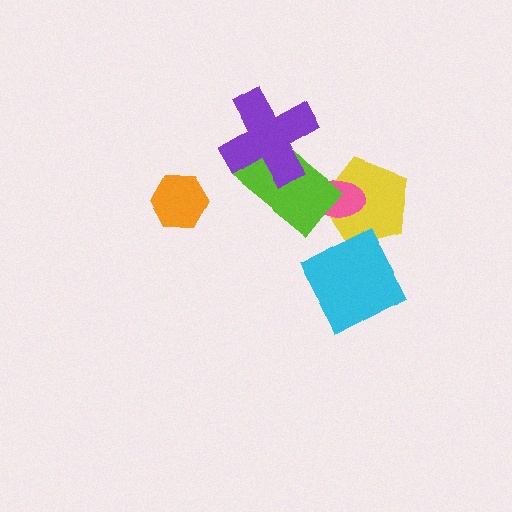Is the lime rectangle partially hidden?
Yes, it is partially covered by another shape.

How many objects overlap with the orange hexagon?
0 objects overlap with the orange hexagon.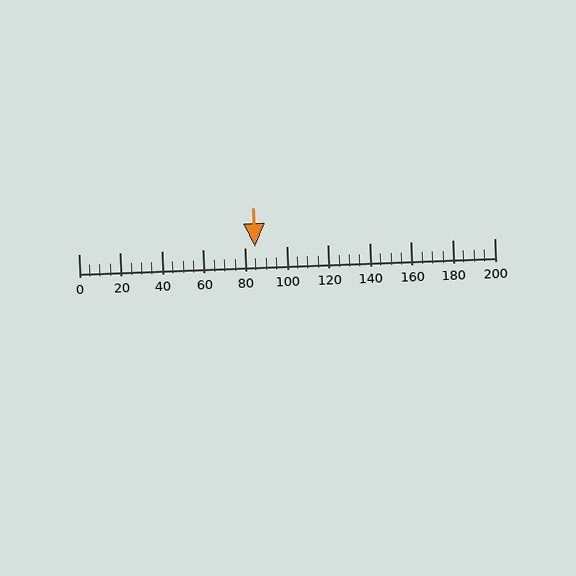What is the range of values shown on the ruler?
The ruler shows values from 0 to 200.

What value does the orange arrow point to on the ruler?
The orange arrow points to approximately 85.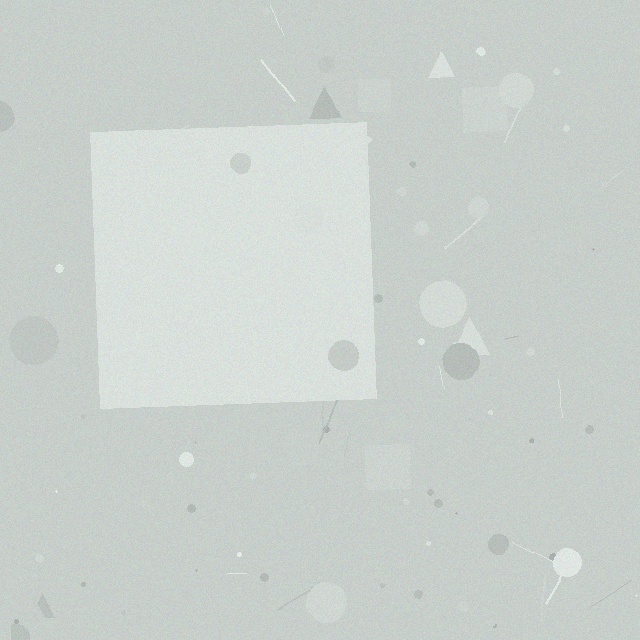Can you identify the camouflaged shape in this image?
The camouflaged shape is a square.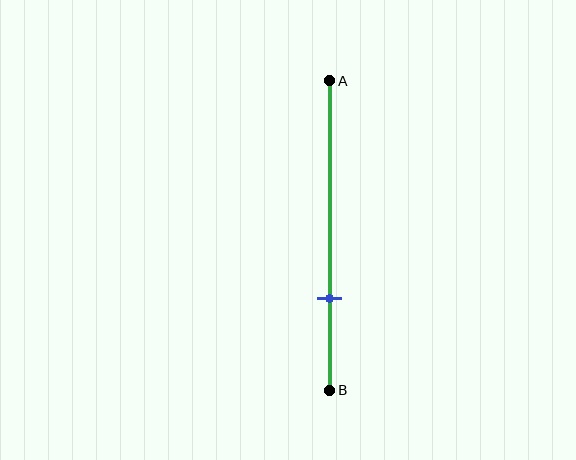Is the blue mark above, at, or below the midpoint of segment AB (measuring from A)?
The blue mark is below the midpoint of segment AB.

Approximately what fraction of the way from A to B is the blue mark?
The blue mark is approximately 70% of the way from A to B.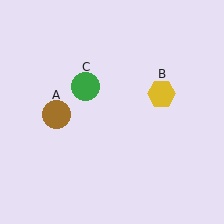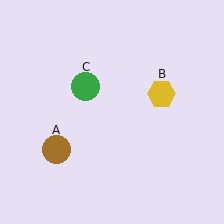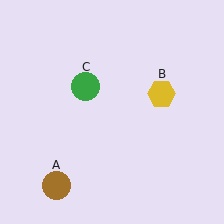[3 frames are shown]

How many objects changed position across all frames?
1 object changed position: brown circle (object A).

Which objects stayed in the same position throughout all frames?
Yellow hexagon (object B) and green circle (object C) remained stationary.